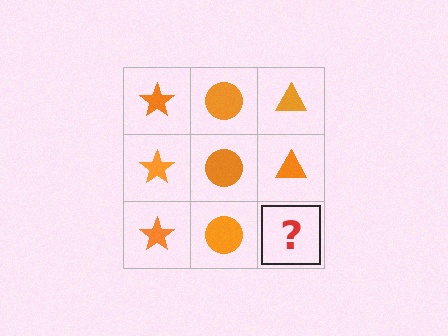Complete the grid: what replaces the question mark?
The question mark should be replaced with an orange triangle.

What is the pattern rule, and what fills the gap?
The rule is that each column has a consistent shape. The gap should be filled with an orange triangle.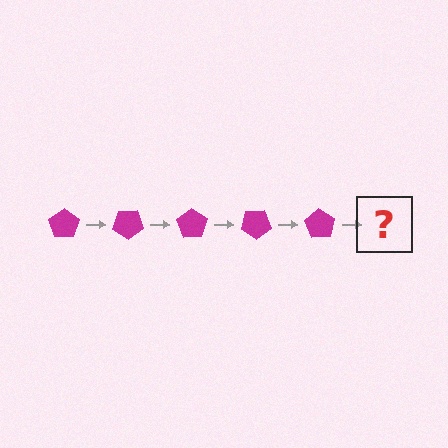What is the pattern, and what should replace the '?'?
The pattern is that the pentagon rotates 35 degrees each step. The '?' should be a magenta pentagon rotated 175 degrees.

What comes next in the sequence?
The next element should be a magenta pentagon rotated 175 degrees.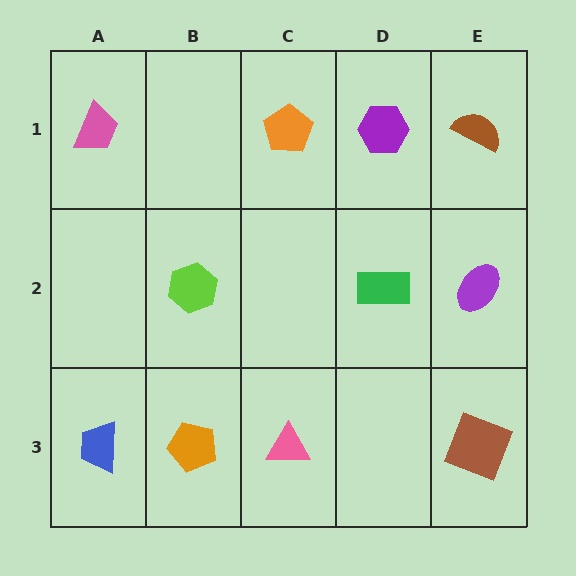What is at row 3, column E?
A brown square.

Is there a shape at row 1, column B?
No, that cell is empty.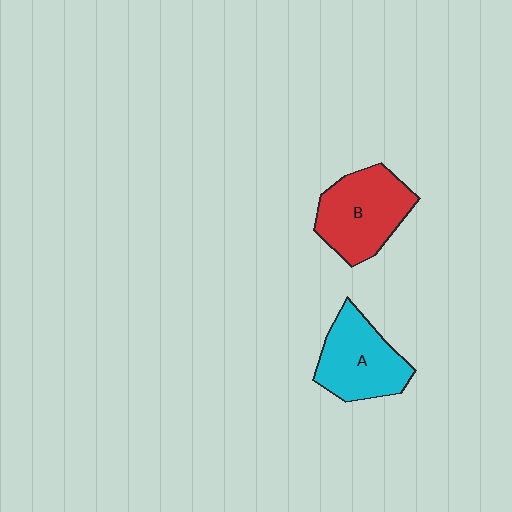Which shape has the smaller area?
Shape A (cyan).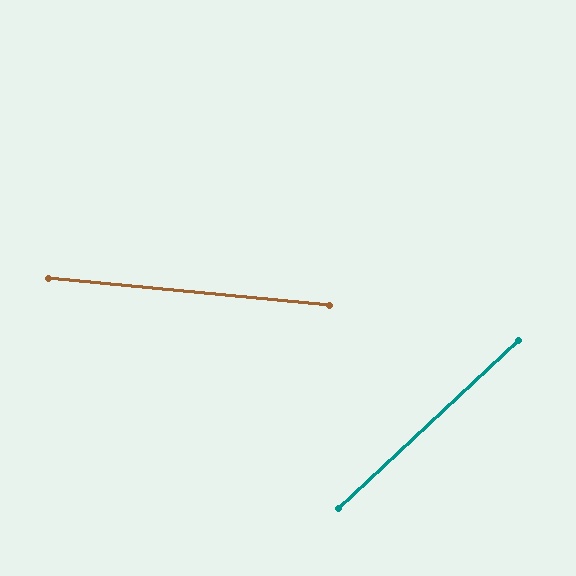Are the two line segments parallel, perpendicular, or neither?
Neither parallel nor perpendicular — they differ by about 48°.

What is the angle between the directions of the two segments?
Approximately 48 degrees.